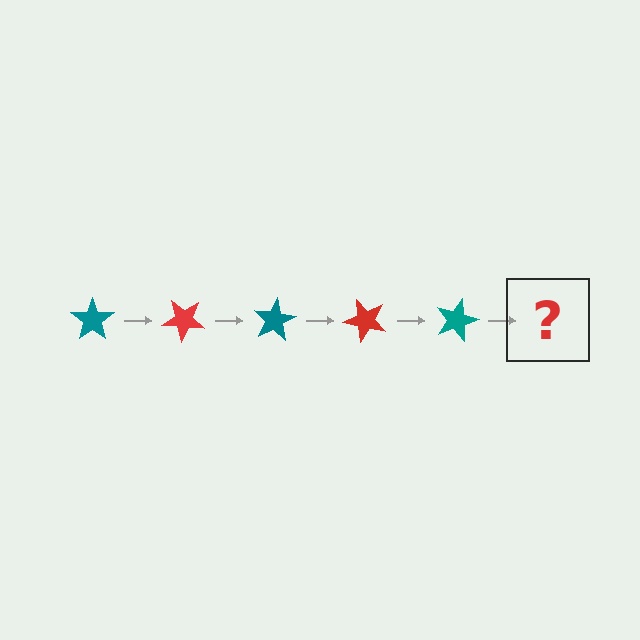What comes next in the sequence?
The next element should be a red star, rotated 200 degrees from the start.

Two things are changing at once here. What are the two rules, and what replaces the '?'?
The two rules are that it rotates 40 degrees each step and the color cycles through teal and red. The '?' should be a red star, rotated 200 degrees from the start.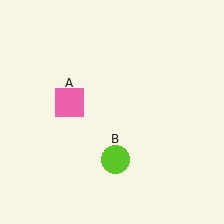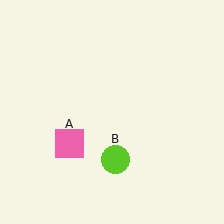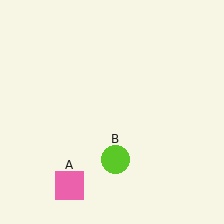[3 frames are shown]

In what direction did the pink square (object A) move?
The pink square (object A) moved down.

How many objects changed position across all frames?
1 object changed position: pink square (object A).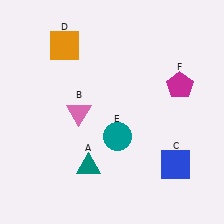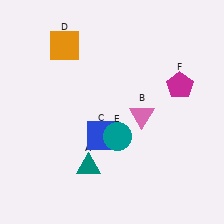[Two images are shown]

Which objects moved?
The objects that moved are: the pink triangle (B), the blue square (C).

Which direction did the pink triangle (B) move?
The pink triangle (B) moved right.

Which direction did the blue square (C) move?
The blue square (C) moved left.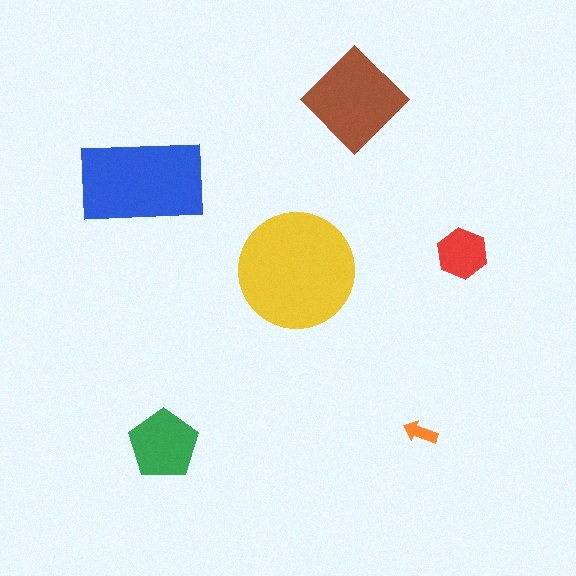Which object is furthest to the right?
The red hexagon is rightmost.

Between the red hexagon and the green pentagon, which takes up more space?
The green pentagon.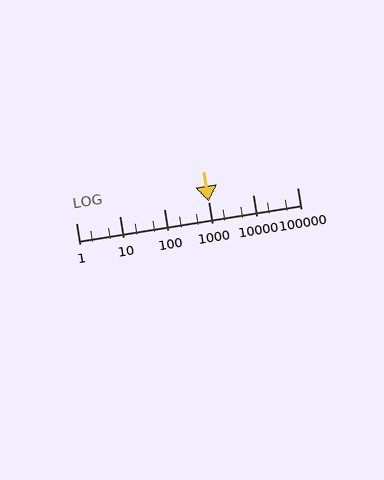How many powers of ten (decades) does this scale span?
The scale spans 5 decades, from 1 to 100000.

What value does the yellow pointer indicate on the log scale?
The pointer indicates approximately 1000.